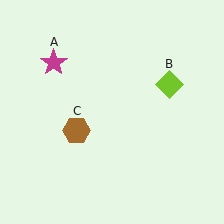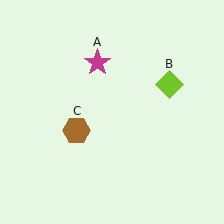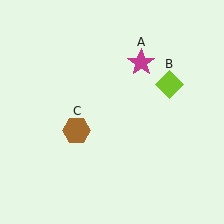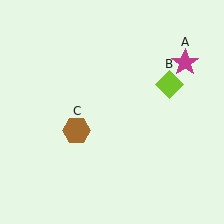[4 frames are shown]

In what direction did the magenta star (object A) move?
The magenta star (object A) moved right.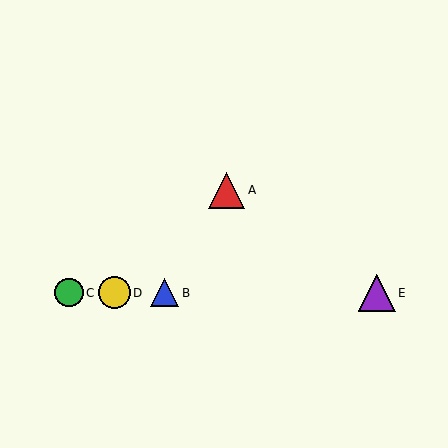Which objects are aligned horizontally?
Objects B, C, D, E are aligned horizontally.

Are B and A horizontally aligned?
No, B is at y≈293 and A is at y≈190.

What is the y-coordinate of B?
Object B is at y≈293.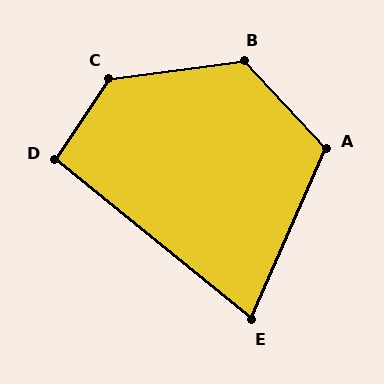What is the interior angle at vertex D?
Approximately 96 degrees (obtuse).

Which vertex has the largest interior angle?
C, at approximately 131 degrees.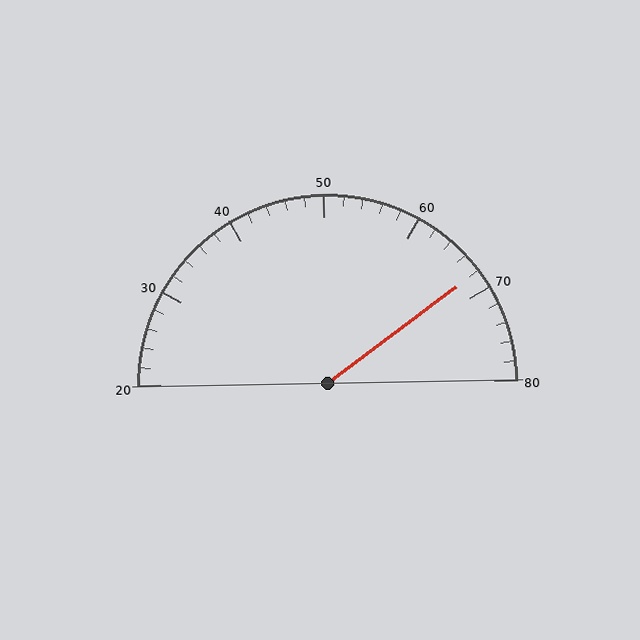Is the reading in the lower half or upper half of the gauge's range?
The reading is in the upper half of the range (20 to 80).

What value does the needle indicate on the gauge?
The needle indicates approximately 68.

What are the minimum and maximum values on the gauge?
The gauge ranges from 20 to 80.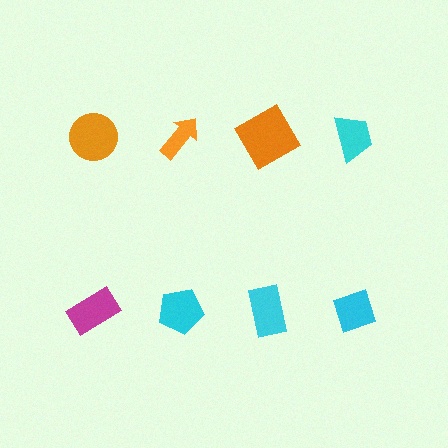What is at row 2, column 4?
A cyan diamond.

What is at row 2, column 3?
A cyan rectangle.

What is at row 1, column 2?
An orange arrow.